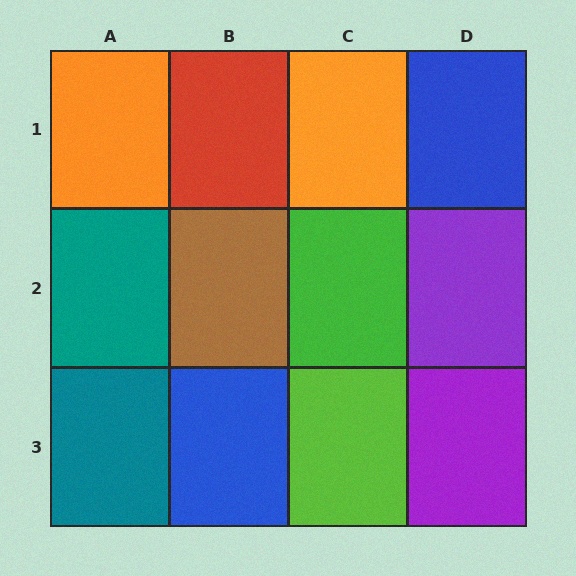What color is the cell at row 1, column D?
Blue.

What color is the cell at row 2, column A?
Teal.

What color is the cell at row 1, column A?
Orange.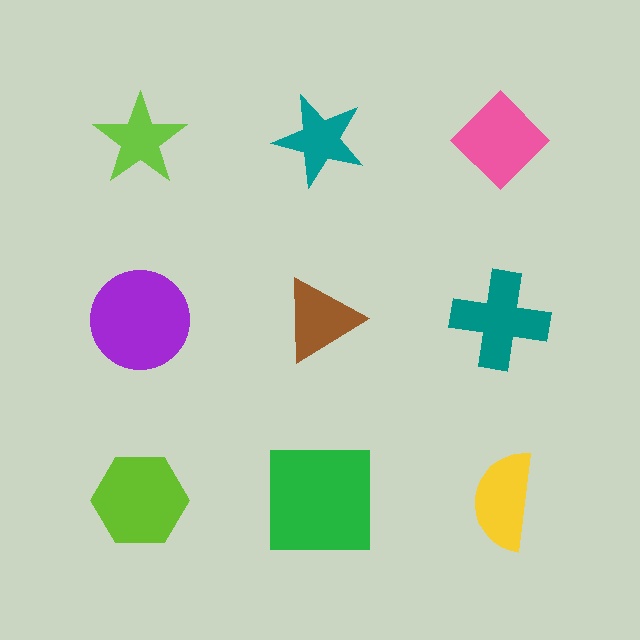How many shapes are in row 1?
3 shapes.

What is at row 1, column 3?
A pink diamond.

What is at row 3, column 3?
A yellow semicircle.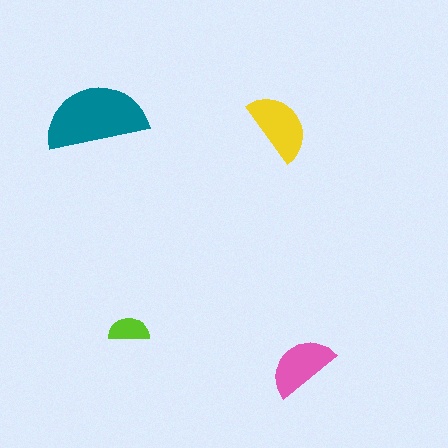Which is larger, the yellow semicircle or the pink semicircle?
The yellow one.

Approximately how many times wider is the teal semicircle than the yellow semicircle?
About 1.5 times wider.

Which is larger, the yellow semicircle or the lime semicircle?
The yellow one.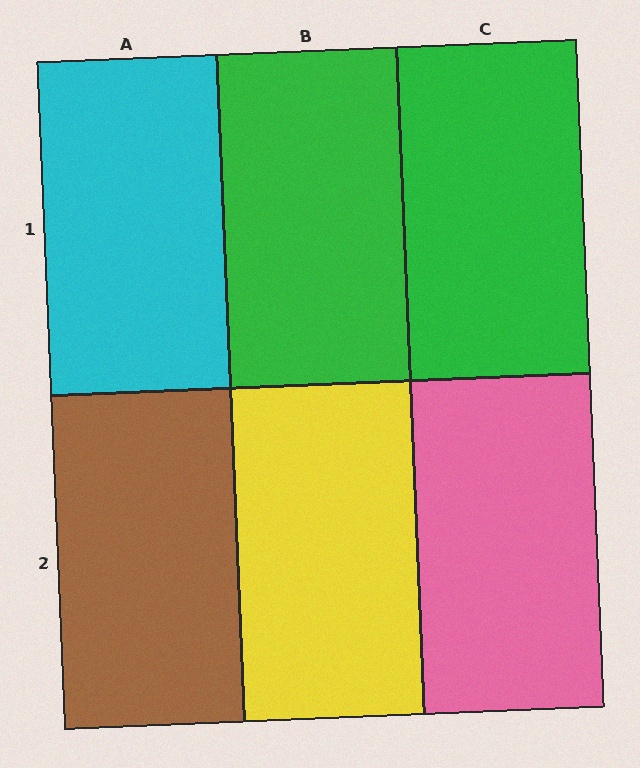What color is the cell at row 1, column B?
Green.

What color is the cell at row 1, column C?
Green.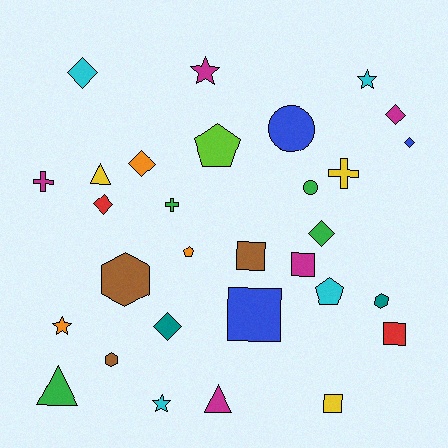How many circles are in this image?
There are 2 circles.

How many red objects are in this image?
There are 2 red objects.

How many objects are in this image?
There are 30 objects.